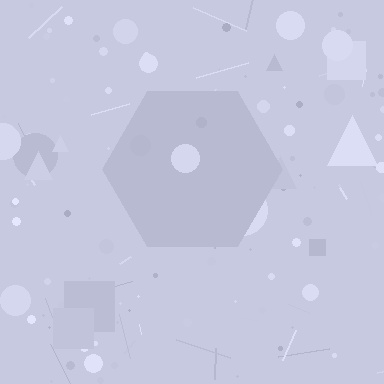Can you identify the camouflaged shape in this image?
The camouflaged shape is a hexagon.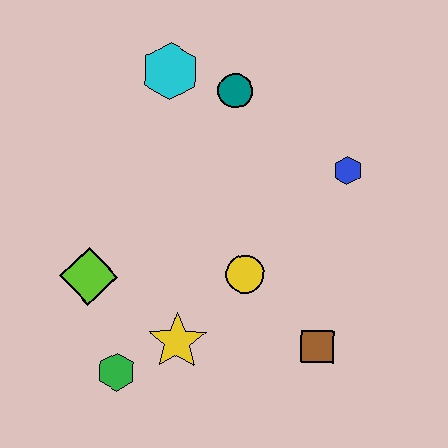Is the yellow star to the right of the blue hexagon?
No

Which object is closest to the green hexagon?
The yellow star is closest to the green hexagon.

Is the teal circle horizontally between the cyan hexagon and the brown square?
Yes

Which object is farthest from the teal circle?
The green hexagon is farthest from the teal circle.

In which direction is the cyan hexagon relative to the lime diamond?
The cyan hexagon is above the lime diamond.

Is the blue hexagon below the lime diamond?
No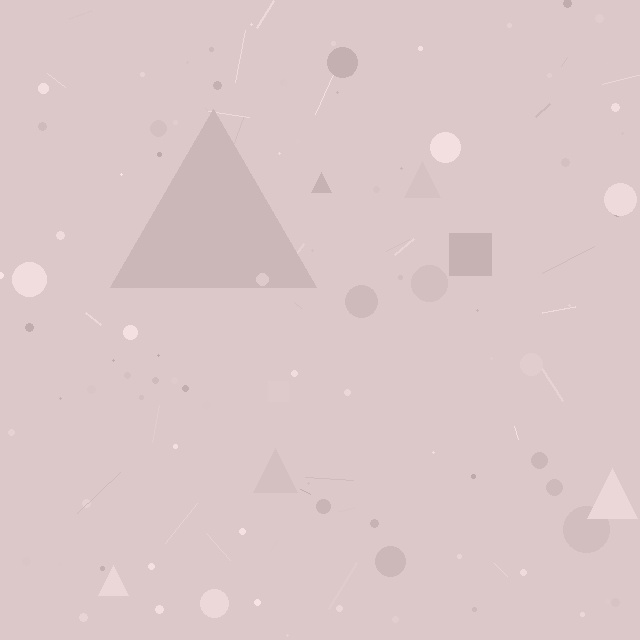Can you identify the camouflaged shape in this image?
The camouflaged shape is a triangle.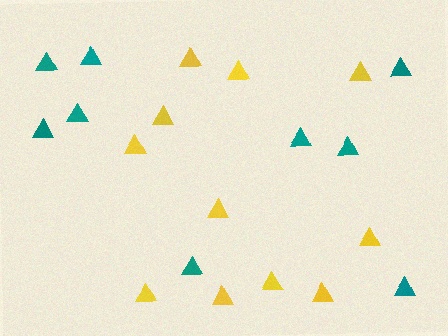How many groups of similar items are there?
There are 2 groups: one group of teal triangles (9) and one group of yellow triangles (11).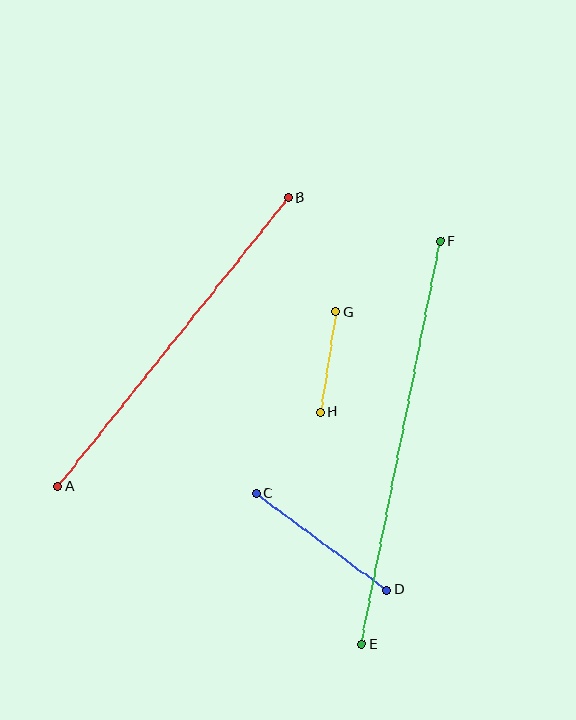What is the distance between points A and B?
The distance is approximately 369 pixels.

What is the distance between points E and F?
The distance is approximately 411 pixels.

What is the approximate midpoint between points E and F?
The midpoint is at approximately (401, 443) pixels.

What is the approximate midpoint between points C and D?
The midpoint is at approximately (322, 542) pixels.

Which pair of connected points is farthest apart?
Points E and F are farthest apart.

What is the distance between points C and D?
The distance is approximately 163 pixels.